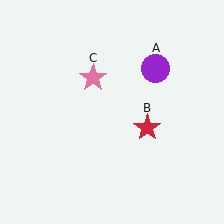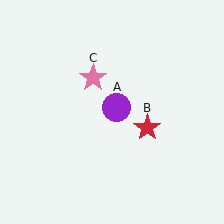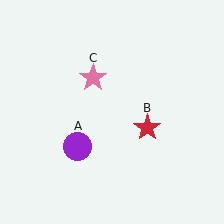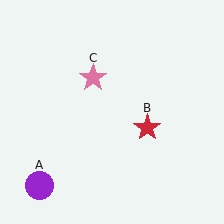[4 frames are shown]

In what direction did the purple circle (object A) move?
The purple circle (object A) moved down and to the left.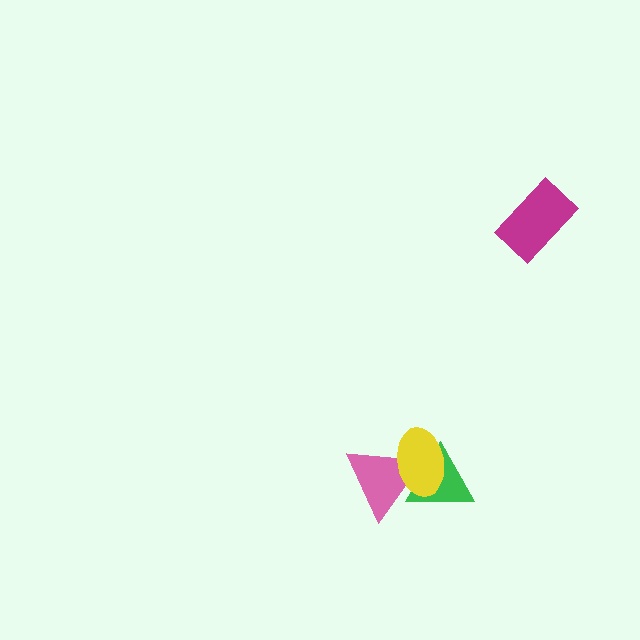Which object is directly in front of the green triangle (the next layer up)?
The pink triangle is directly in front of the green triangle.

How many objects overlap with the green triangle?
2 objects overlap with the green triangle.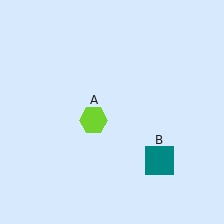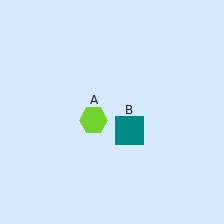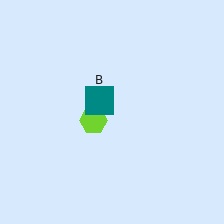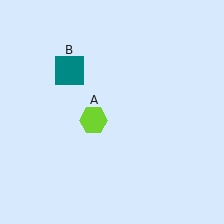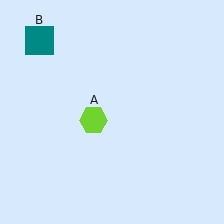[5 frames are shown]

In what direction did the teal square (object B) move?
The teal square (object B) moved up and to the left.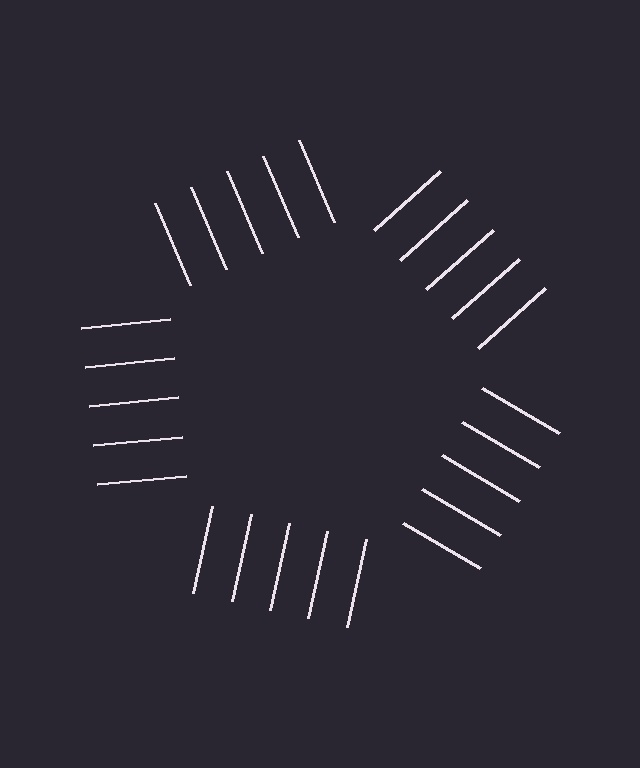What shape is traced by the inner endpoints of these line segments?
An illusory pentagon — the line segments terminate on its edges but no continuous stroke is drawn.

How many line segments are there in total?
25 — 5 along each of the 5 edges.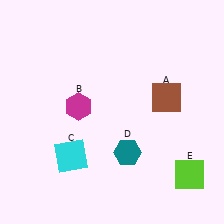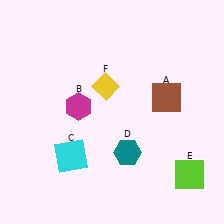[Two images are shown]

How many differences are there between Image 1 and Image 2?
There is 1 difference between the two images.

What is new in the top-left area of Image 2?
A yellow diamond (F) was added in the top-left area of Image 2.